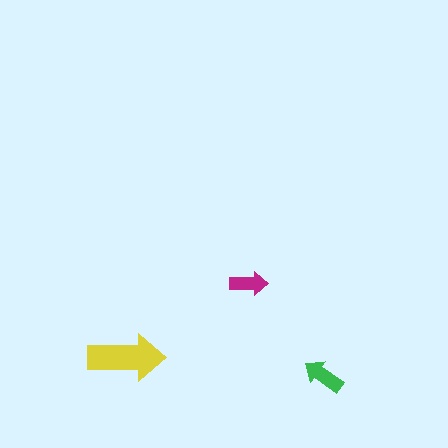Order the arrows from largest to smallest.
the yellow one, the green one, the magenta one.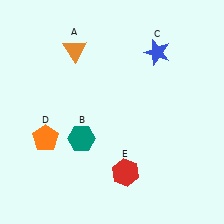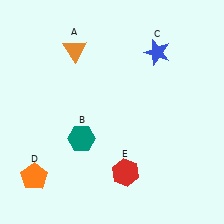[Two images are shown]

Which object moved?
The orange pentagon (D) moved down.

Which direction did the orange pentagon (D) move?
The orange pentagon (D) moved down.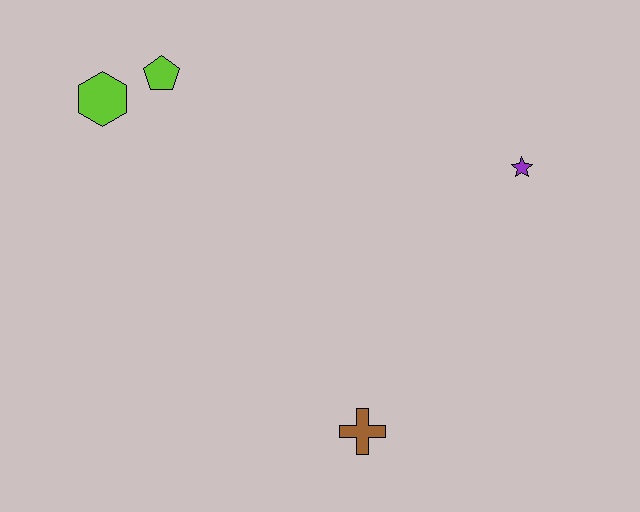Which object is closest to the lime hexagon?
The lime pentagon is closest to the lime hexagon.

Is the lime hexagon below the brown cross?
No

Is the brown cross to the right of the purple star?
No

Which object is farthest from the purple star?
The lime hexagon is farthest from the purple star.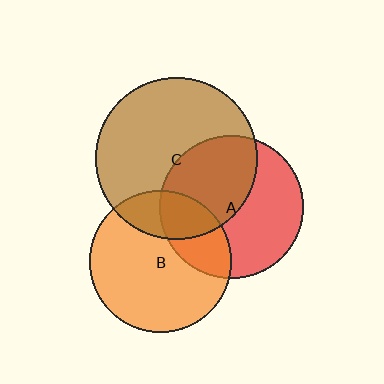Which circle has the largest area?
Circle C (brown).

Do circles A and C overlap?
Yes.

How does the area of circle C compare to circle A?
Approximately 1.3 times.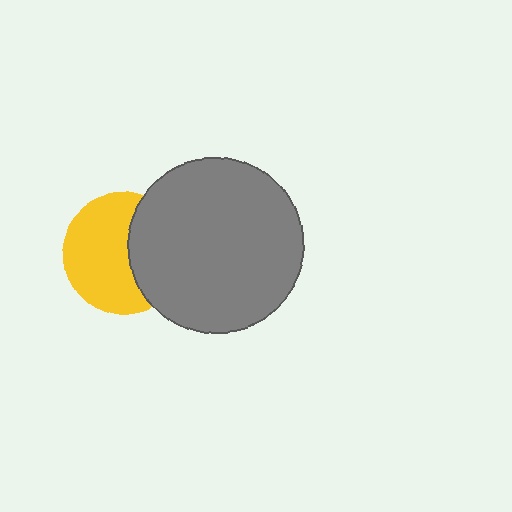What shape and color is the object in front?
The object in front is a gray circle.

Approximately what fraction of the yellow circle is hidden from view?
Roughly 39% of the yellow circle is hidden behind the gray circle.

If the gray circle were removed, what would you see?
You would see the complete yellow circle.